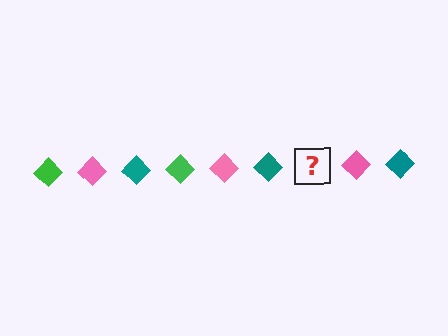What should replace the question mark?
The question mark should be replaced with a green diamond.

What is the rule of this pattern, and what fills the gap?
The rule is that the pattern cycles through green, pink, teal diamonds. The gap should be filled with a green diamond.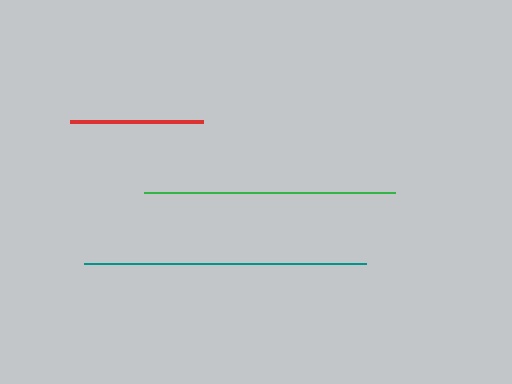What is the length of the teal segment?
The teal segment is approximately 282 pixels long.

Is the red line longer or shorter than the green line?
The green line is longer than the red line.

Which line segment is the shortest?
The red line is the shortest at approximately 133 pixels.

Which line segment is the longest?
The teal line is the longest at approximately 282 pixels.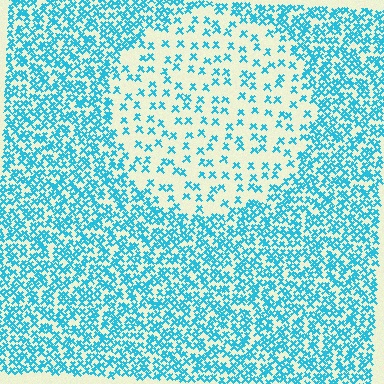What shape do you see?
I see a circle.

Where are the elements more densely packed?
The elements are more densely packed outside the circle boundary.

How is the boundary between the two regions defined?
The boundary is defined by a change in element density (approximately 2.8x ratio). All elements are the same color, size, and shape.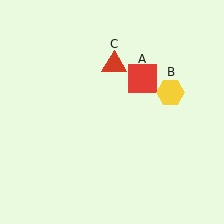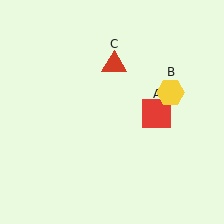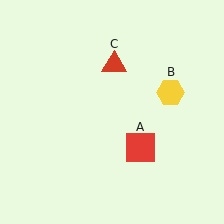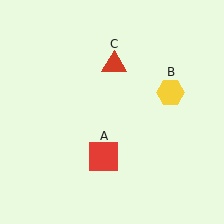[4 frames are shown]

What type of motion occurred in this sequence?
The red square (object A) rotated clockwise around the center of the scene.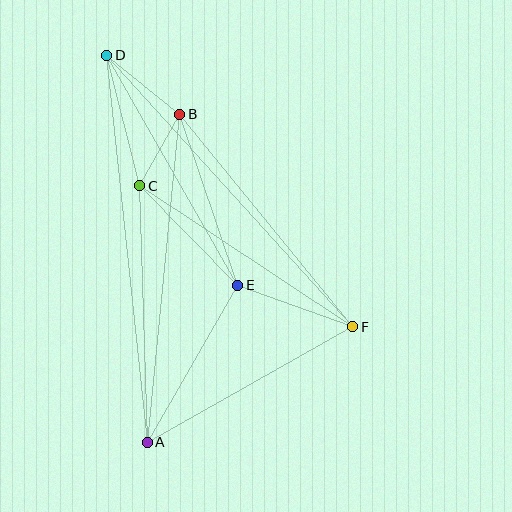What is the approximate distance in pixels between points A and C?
The distance between A and C is approximately 256 pixels.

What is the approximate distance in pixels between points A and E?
The distance between A and E is approximately 181 pixels.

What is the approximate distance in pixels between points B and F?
The distance between B and F is approximately 274 pixels.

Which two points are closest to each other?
Points B and C are closest to each other.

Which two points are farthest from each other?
Points A and D are farthest from each other.